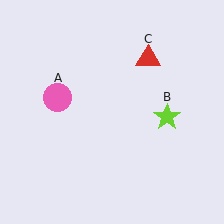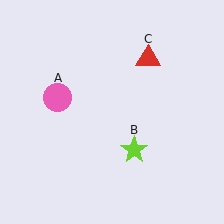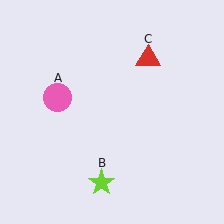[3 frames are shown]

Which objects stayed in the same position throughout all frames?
Pink circle (object A) and red triangle (object C) remained stationary.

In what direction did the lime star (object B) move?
The lime star (object B) moved down and to the left.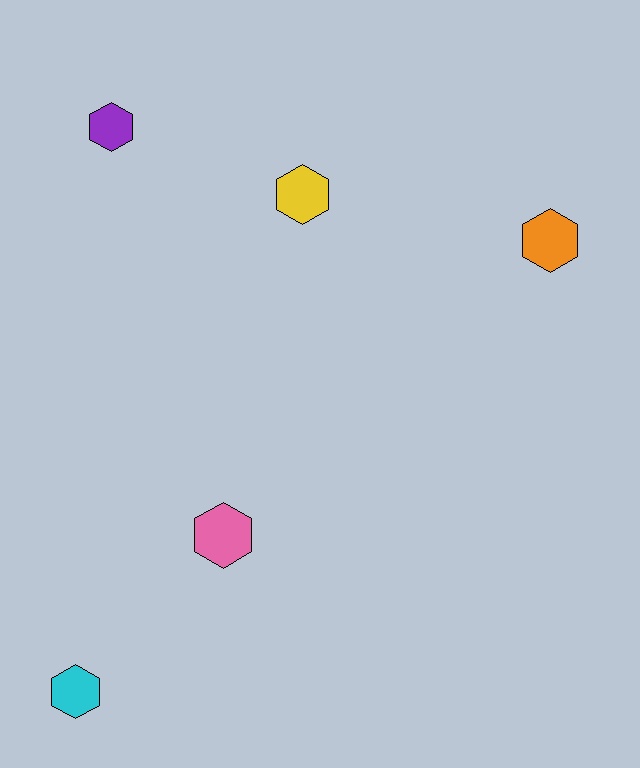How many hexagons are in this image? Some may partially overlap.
There are 5 hexagons.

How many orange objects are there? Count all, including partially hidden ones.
There is 1 orange object.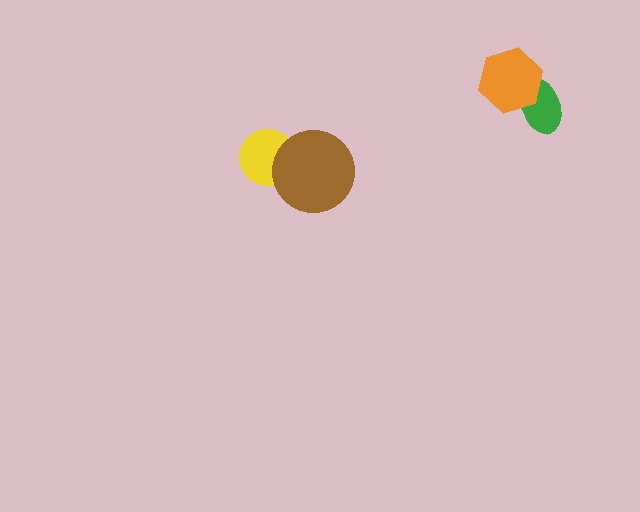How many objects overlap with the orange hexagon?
1 object overlaps with the orange hexagon.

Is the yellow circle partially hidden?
Yes, it is partially covered by another shape.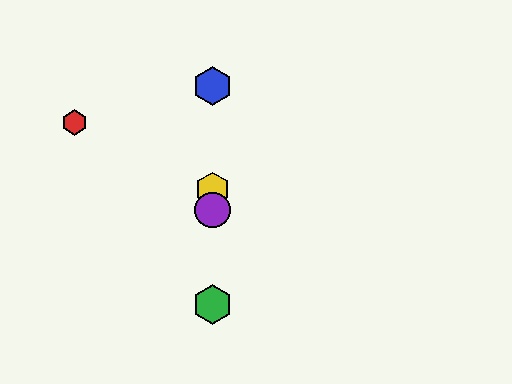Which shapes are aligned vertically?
The blue hexagon, the green hexagon, the yellow hexagon, the purple circle are aligned vertically.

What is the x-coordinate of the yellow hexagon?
The yellow hexagon is at x≈212.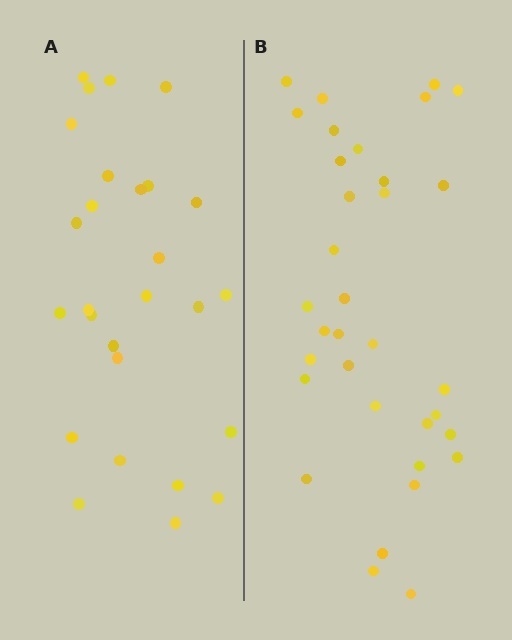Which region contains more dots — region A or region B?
Region B (the right region) has more dots.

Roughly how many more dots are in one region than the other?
Region B has roughly 8 or so more dots than region A.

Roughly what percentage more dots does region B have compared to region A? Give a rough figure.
About 25% more.